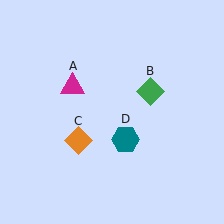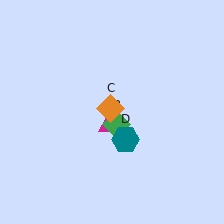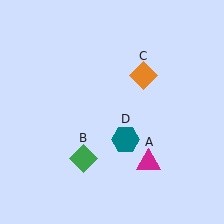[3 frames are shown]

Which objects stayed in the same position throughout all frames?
Teal hexagon (object D) remained stationary.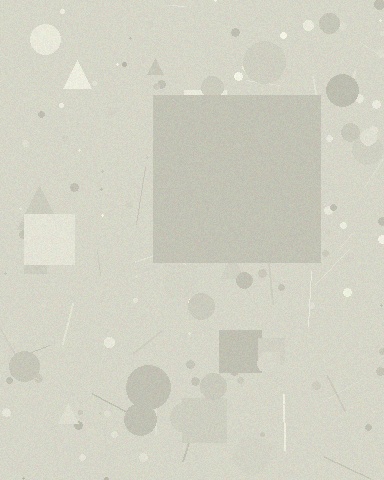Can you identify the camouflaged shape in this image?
The camouflaged shape is a square.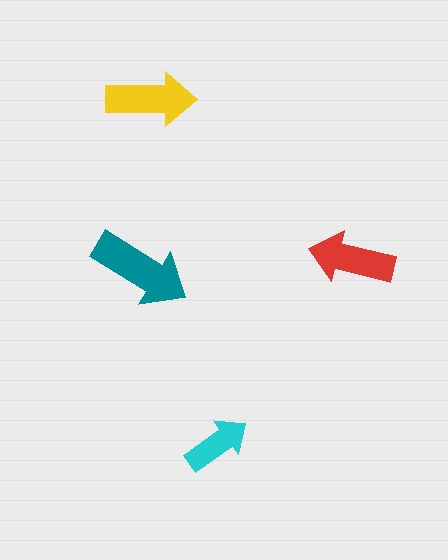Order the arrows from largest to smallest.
the teal one, the yellow one, the red one, the cyan one.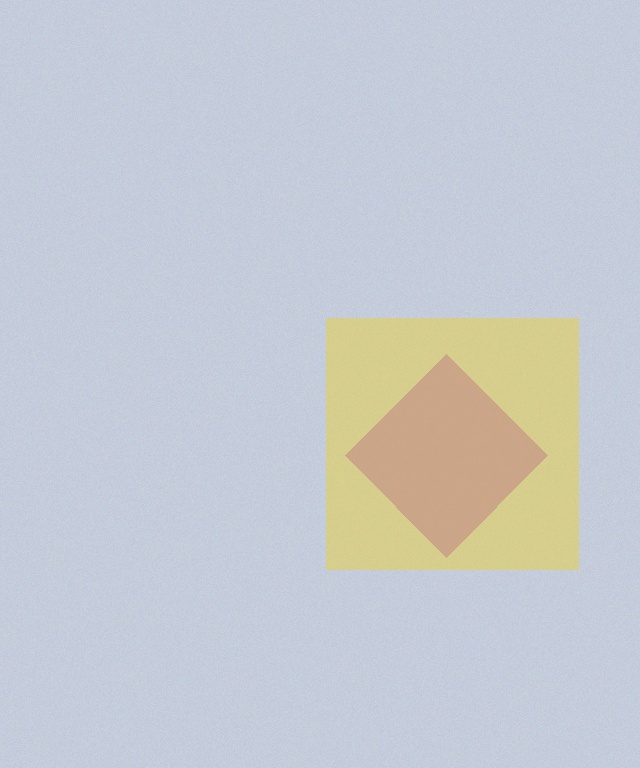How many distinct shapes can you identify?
There are 2 distinct shapes: a purple diamond, a yellow square.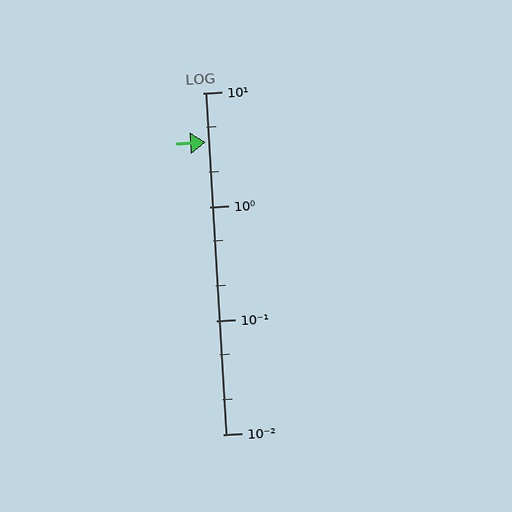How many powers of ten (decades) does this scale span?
The scale spans 3 decades, from 0.01 to 10.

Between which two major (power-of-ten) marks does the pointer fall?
The pointer is between 1 and 10.